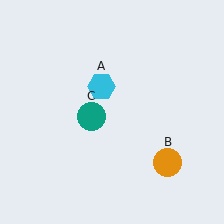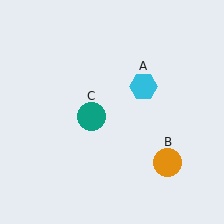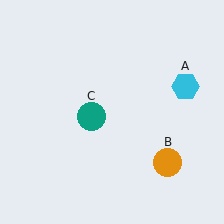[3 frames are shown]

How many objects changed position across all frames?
1 object changed position: cyan hexagon (object A).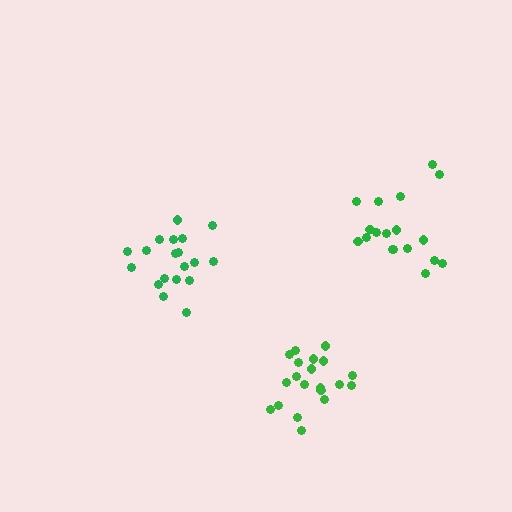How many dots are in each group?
Group 1: 19 dots, Group 2: 20 dots, Group 3: 18 dots (57 total).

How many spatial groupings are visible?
There are 3 spatial groupings.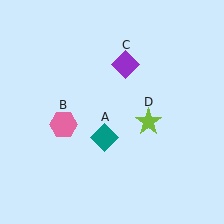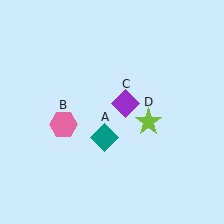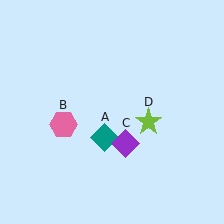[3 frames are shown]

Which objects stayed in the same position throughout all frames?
Teal diamond (object A) and pink hexagon (object B) and lime star (object D) remained stationary.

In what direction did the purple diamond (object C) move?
The purple diamond (object C) moved down.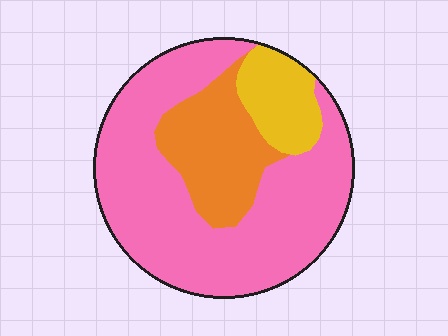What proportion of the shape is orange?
Orange covers 21% of the shape.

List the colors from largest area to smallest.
From largest to smallest: pink, orange, yellow.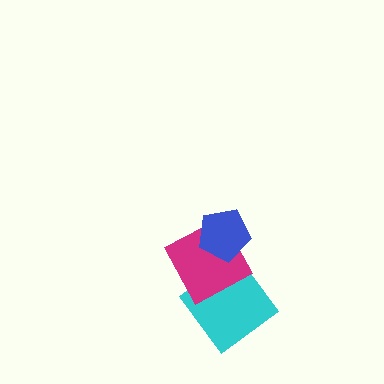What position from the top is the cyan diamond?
The cyan diamond is 3rd from the top.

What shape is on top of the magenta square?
The blue pentagon is on top of the magenta square.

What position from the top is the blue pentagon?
The blue pentagon is 1st from the top.